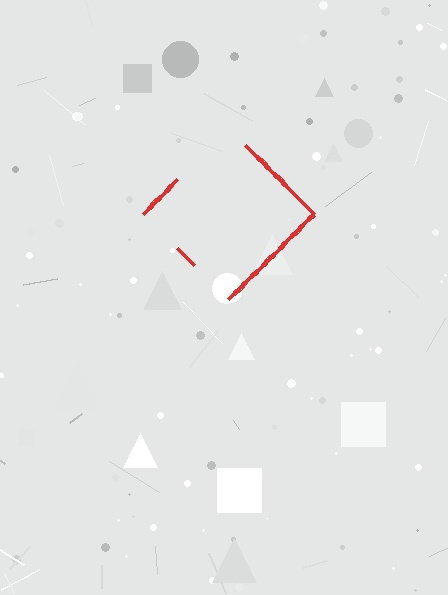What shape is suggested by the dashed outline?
The dashed outline suggests a diamond.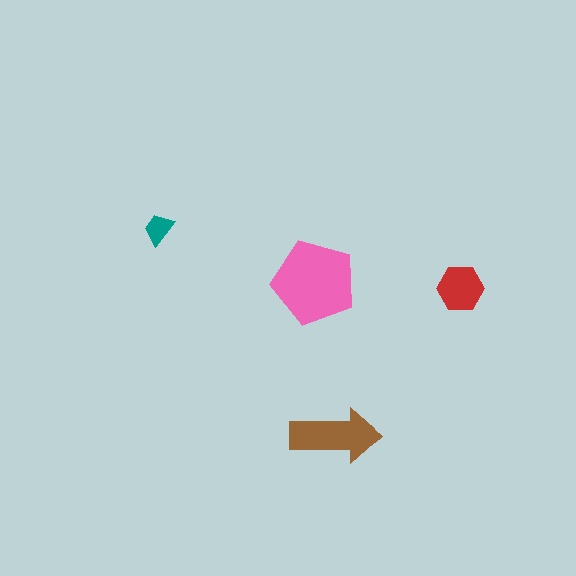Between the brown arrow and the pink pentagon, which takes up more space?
The pink pentagon.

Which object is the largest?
The pink pentagon.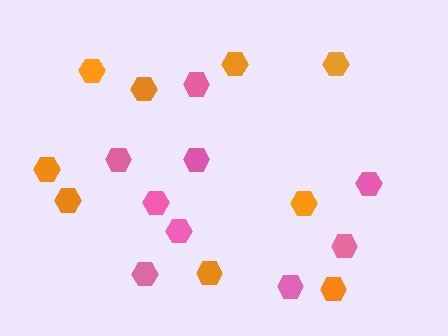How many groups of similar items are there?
There are 2 groups: one group of orange hexagons (9) and one group of pink hexagons (9).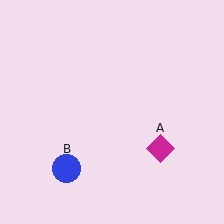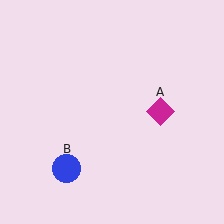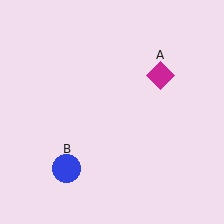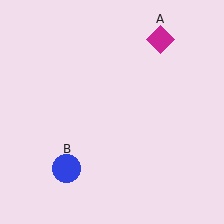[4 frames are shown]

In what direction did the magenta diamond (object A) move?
The magenta diamond (object A) moved up.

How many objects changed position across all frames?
1 object changed position: magenta diamond (object A).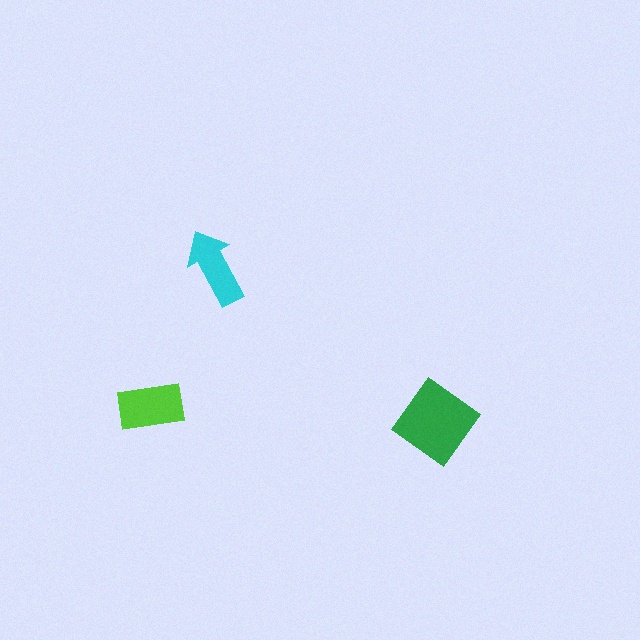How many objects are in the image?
There are 3 objects in the image.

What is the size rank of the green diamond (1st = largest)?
1st.